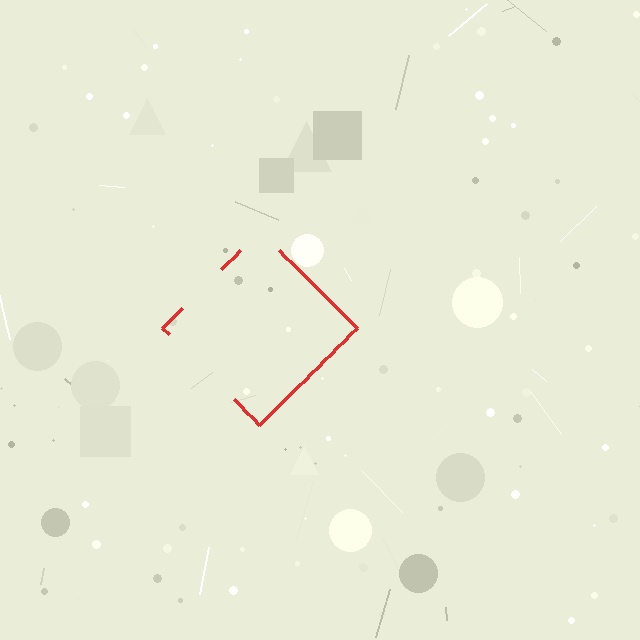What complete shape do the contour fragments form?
The contour fragments form a diamond.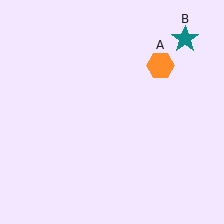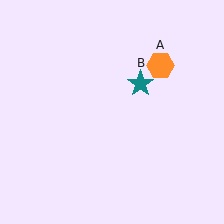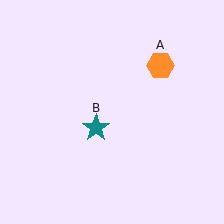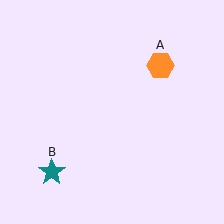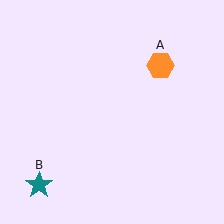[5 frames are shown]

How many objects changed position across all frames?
1 object changed position: teal star (object B).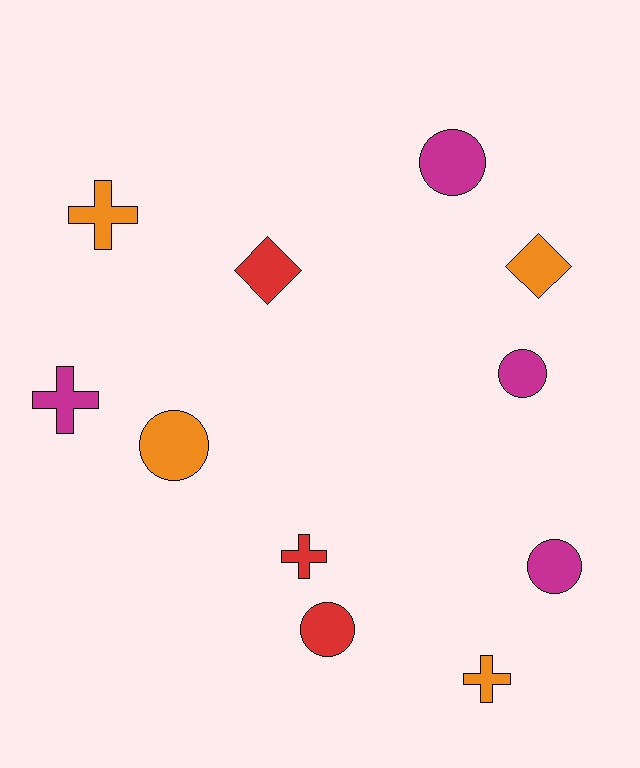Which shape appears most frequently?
Circle, with 5 objects.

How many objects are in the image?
There are 11 objects.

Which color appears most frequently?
Orange, with 4 objects.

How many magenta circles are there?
There are 3 magenta circles.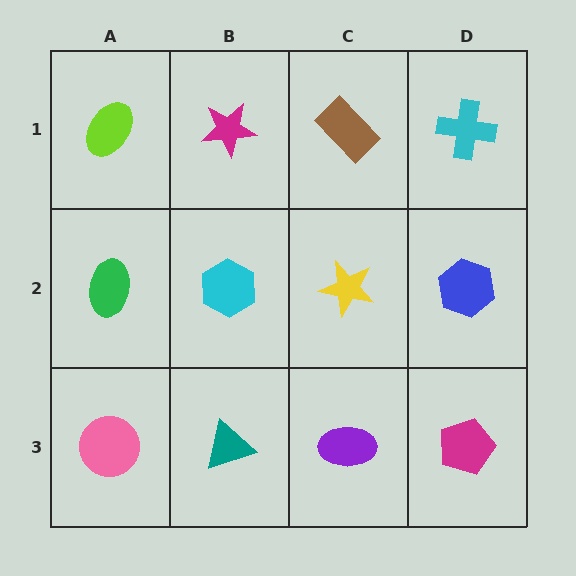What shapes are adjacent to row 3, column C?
A yellow star (row 2, column C), a teal triangle (row 3, column B), a magenta pentagon (row 3, column D).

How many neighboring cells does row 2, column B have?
4.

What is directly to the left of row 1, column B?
A lime ellipse.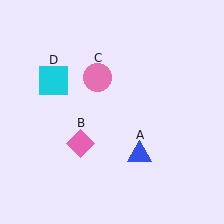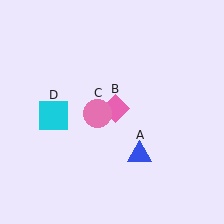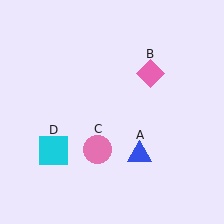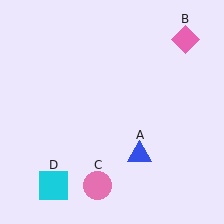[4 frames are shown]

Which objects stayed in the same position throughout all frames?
Blue triangle (object A) remained stationary.